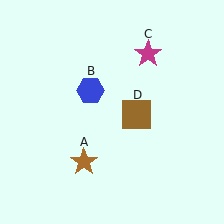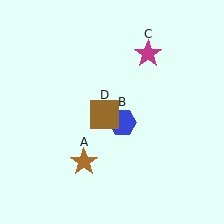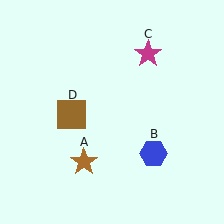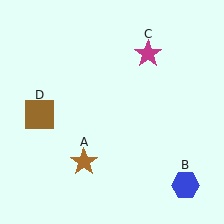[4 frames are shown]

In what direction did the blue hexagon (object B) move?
The blue hexagon (object B) moved down and to the right.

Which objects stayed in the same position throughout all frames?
Brown star (object A) and magenta star (object C) remained stationary.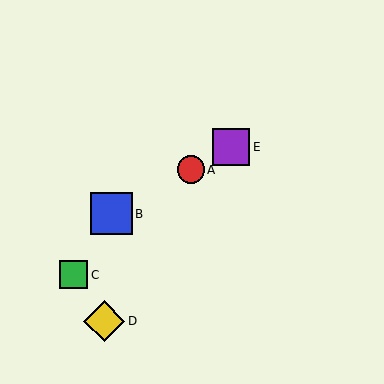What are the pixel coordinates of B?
Object B is at (111, 214).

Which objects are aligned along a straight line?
Objects A, B, E are aligned along a straight line.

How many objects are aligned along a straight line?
3 objects (A, B, E) are aligned along a straight line.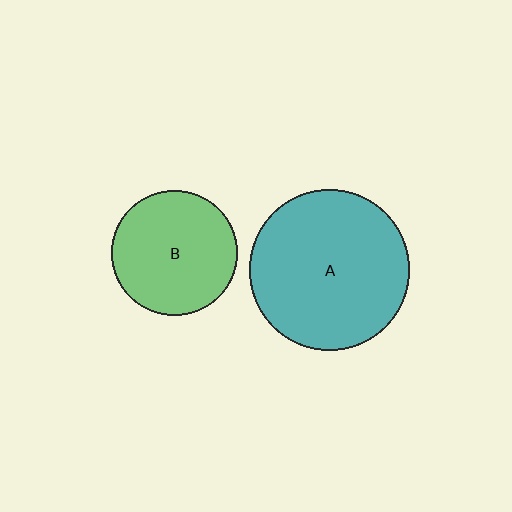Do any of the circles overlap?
No, none of the circles overlap.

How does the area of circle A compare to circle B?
Approximately 1.6 times.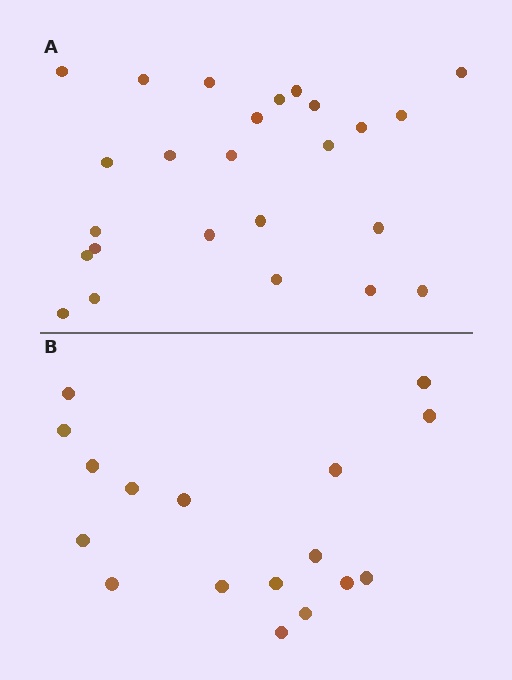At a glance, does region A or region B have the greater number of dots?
Region A (the top region) has more dots.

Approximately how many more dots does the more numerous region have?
Region A has roughly 8 or so more dots than region B.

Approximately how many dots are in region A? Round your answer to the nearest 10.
About 20 dots. (The exact count is 25, which rounds to 20.)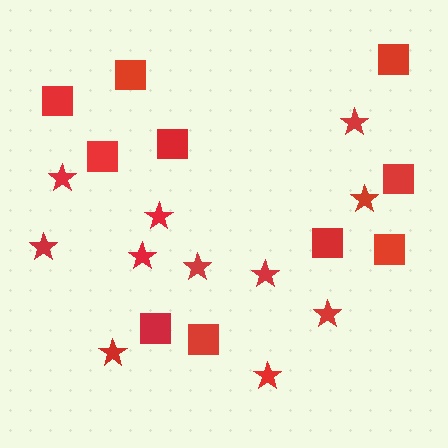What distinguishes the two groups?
There are 2 groups: one group of stars (11) and one group of squares (10).